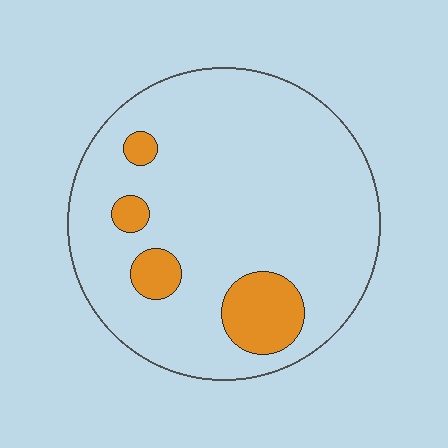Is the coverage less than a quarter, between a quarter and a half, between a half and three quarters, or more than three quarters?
Less than a quarter.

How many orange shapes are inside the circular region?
4.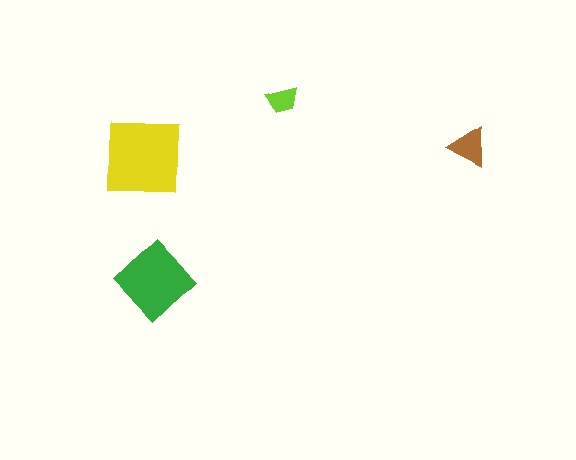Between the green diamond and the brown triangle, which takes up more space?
The green diamond.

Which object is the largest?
The yellow square.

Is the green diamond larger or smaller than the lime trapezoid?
Larger.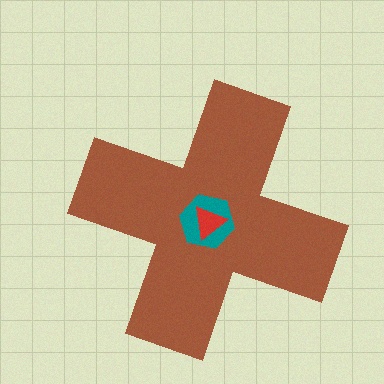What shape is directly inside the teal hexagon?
The red triangle.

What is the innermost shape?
The red triangle.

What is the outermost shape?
The brown cross.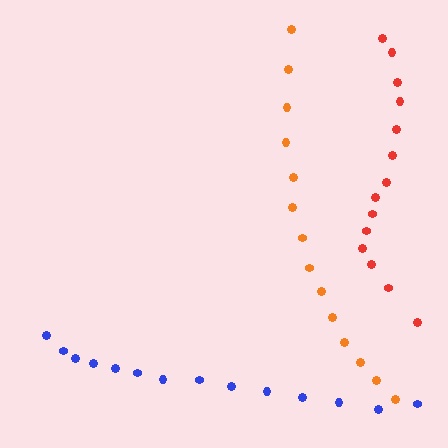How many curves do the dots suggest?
There are 3 distinct paths.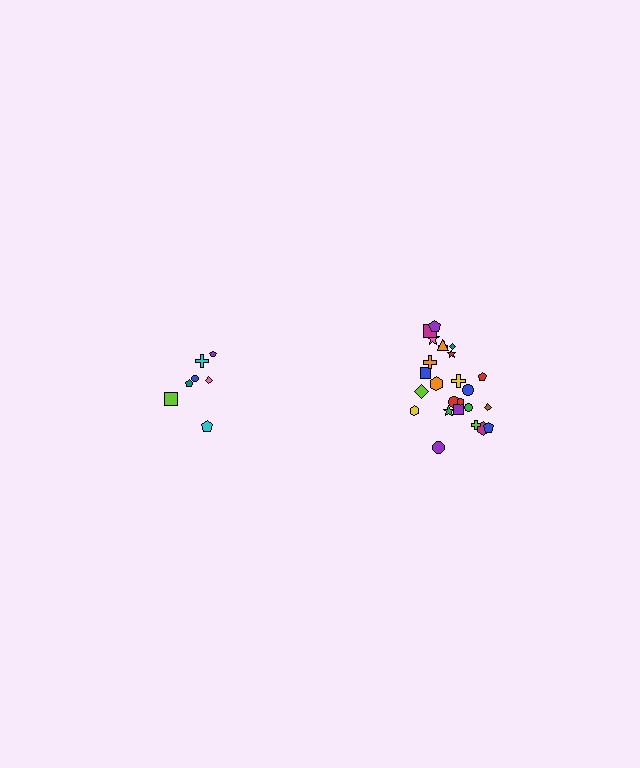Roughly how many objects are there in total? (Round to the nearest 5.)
Roughly 30 objects in total.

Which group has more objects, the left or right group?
The right group.